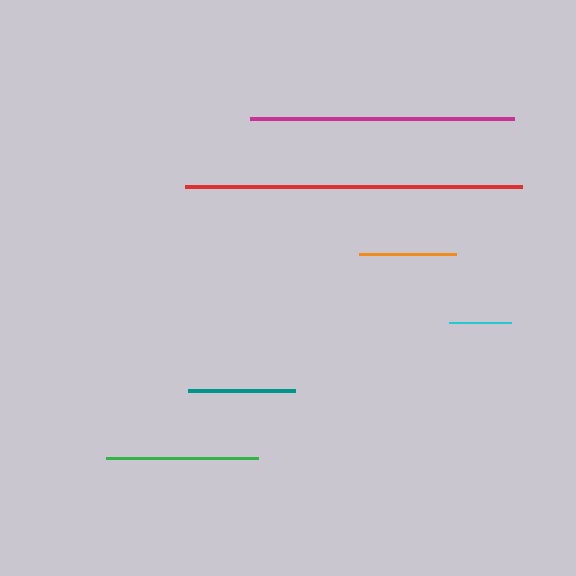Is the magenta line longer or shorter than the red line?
The red line is longer than the magenta line.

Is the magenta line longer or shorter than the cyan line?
The magenta line is longer than the cyan line.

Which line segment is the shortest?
The cyan line is the shortest at approximately 63 pixels.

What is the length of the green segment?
The green segment is approximately 152 pixels long.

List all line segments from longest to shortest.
From longest to shortest: red, magenta, green, teal, orange, cyan.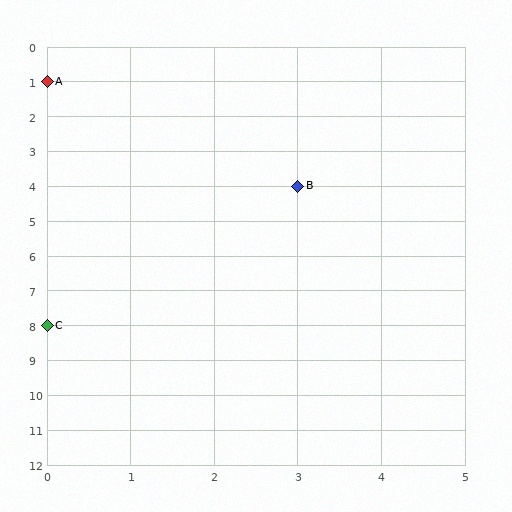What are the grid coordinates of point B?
Point B is at grid coordinates (3, 4).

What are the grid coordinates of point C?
Point C is at grid coordinates (0, 8).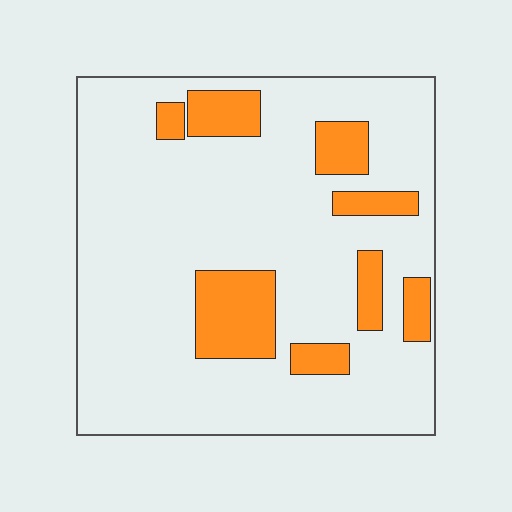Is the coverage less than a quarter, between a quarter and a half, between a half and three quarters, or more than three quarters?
Less than a quarter.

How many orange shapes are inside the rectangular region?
8.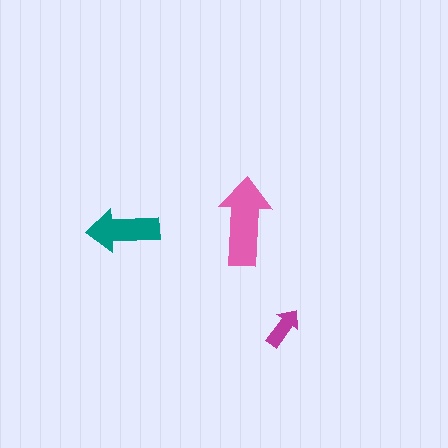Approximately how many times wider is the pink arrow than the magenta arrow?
About 2 times wider.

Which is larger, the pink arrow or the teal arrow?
The pink one.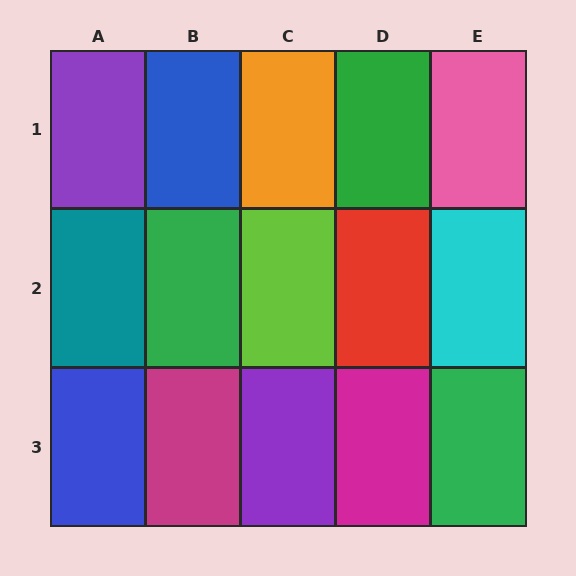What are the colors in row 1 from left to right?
Purple, blue, orange, green, pink.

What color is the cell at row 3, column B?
Magenta.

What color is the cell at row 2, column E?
Cyan.